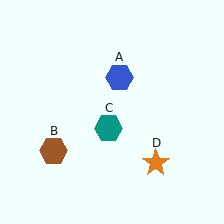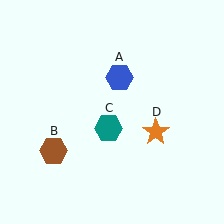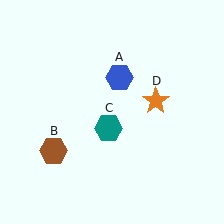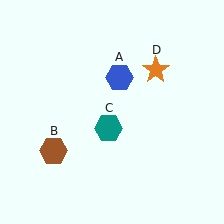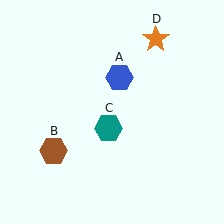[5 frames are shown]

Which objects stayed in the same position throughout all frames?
Blue hexagon (object A) and brown hexagon (object B) and teal hexagon (object C) remained stationary.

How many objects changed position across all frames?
1 object changed position: orange star (object D).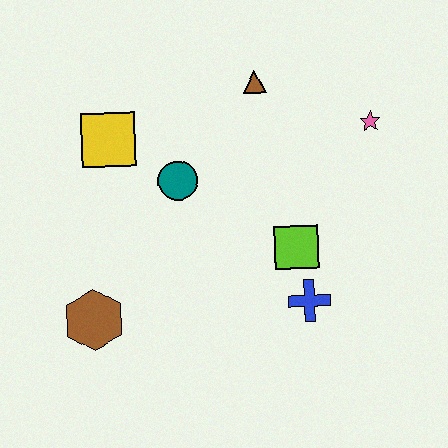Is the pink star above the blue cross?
Yes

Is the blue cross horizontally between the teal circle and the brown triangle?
No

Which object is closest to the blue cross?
The lime square is closest to the blue cross.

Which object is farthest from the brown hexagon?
The pink star is farthest from the brown hexagon.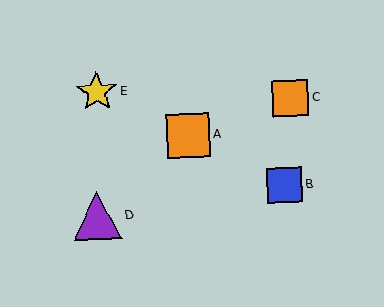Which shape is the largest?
The purple triangle (labeled D) is the largest.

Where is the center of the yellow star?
The center of the yellow star is at (97, 92).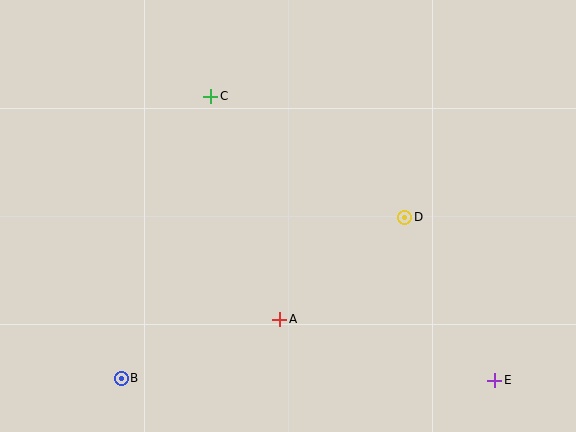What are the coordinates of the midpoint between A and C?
The midpoint between A and C is at (245, 208).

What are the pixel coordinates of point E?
Point E is at (495, 380).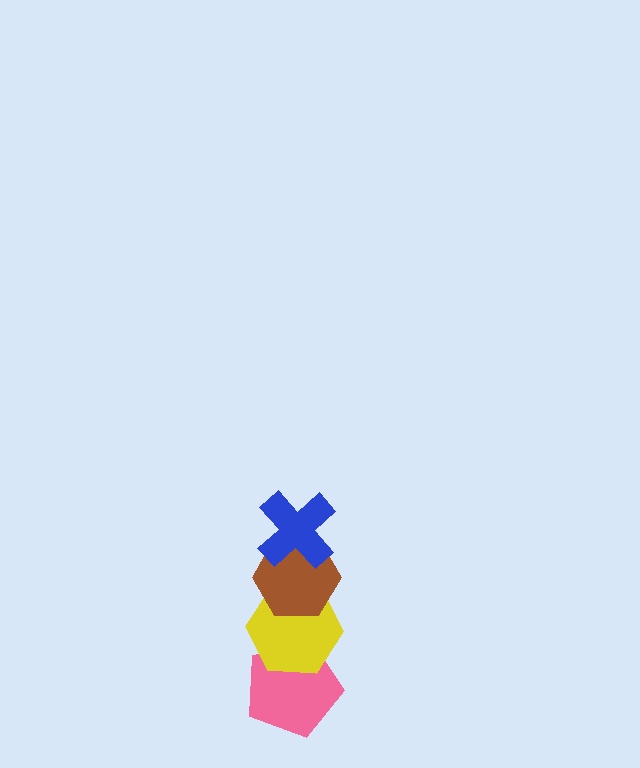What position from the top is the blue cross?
The blue cross is 1st from the top.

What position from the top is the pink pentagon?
The pink pentagon is 4th from the top.